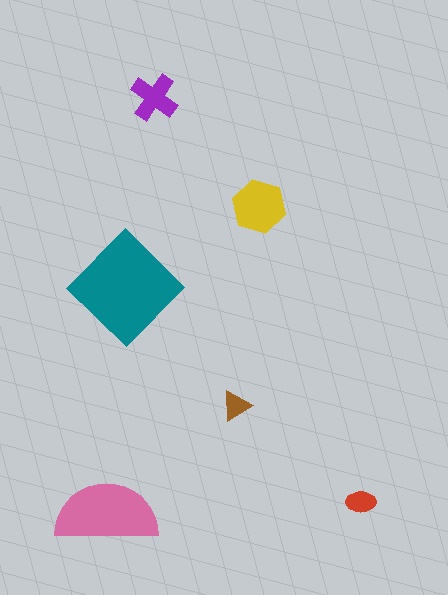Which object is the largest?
The teal diamond.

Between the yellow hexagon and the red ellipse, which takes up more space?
The yellow hexagon.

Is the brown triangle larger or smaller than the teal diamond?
Smaller.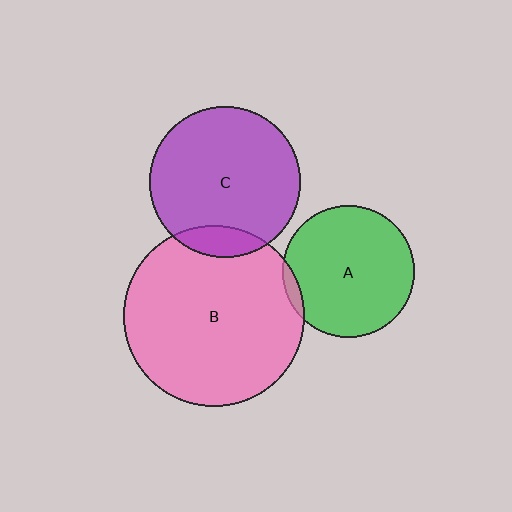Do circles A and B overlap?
Yes.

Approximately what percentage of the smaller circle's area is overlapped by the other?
Approximately 5%.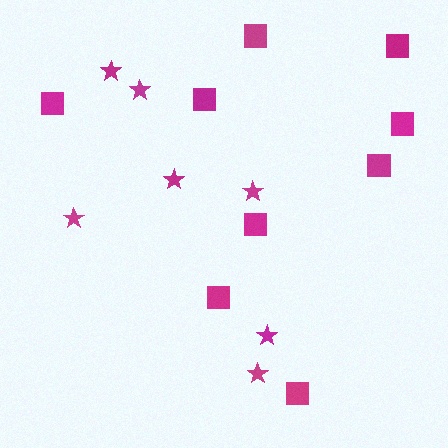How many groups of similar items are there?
There are 2 groups: one group of squares (9) and one group of stars (7).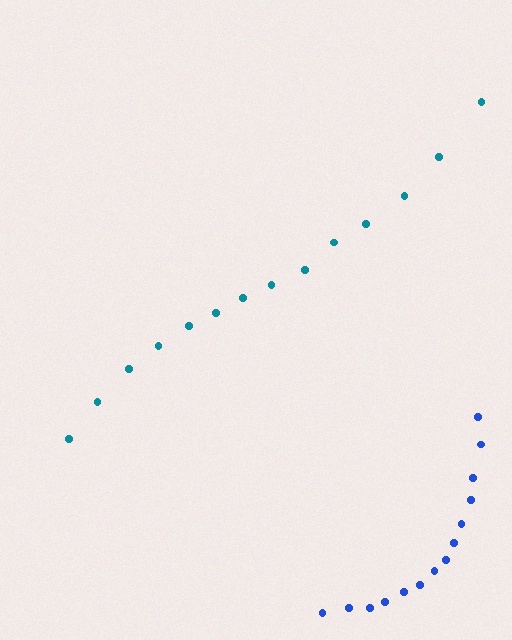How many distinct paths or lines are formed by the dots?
There are 2 distinct paths.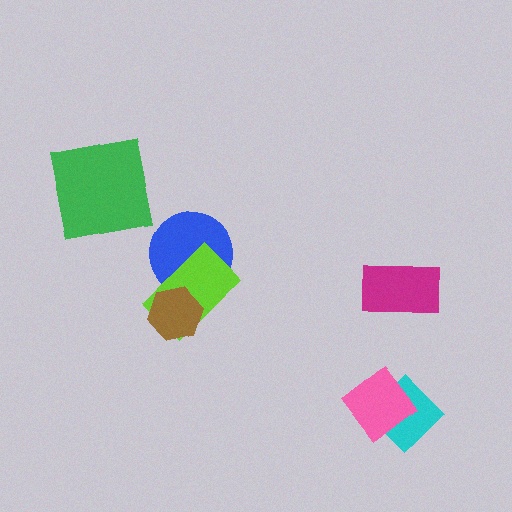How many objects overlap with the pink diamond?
1 object overlaps with the pink diamond.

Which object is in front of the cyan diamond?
The pink diamond is in front of the cyan diamond.